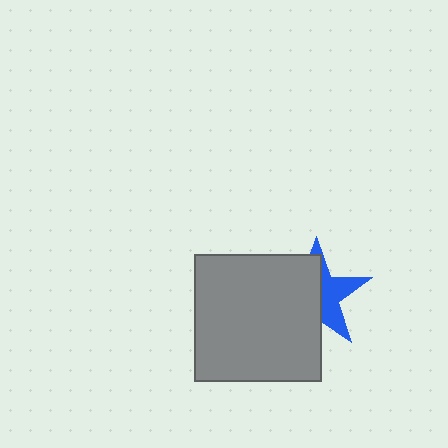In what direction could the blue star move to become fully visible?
The blue star could move right. That would shift it out from behind the gray square entirely.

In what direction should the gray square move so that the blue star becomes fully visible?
The gray square should move left. That is the shortest direction to clear the overlap and leave the blue star fully visible.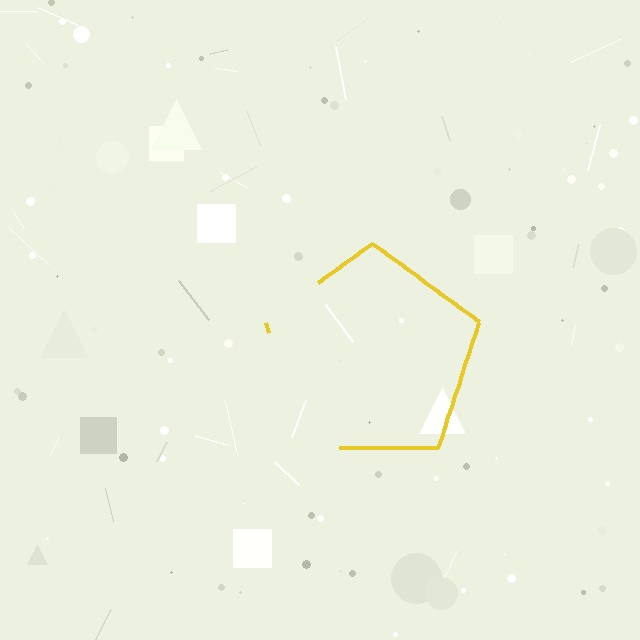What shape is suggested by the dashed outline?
The dashed outline suggests a pentagon.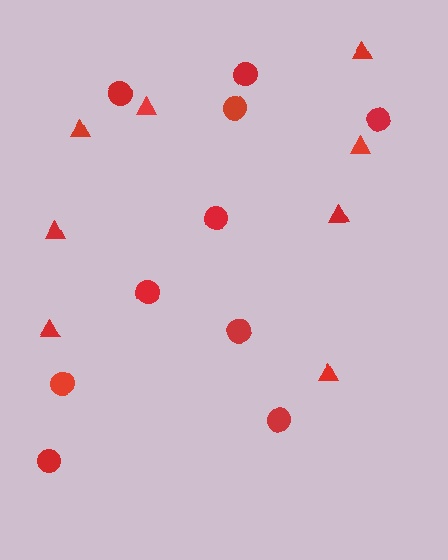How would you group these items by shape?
There are 2 groups: one group of triangles (8) and one group of circles (10).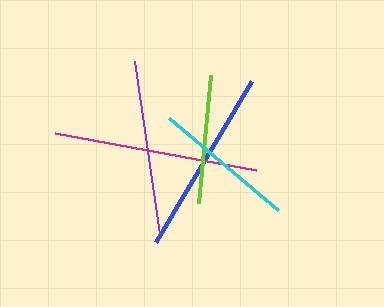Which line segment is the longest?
The magenta line is the longest at approximately 204 pixels.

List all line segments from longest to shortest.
From longest to shortest: magenta, blue, purple, cyan, lime.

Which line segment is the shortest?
The lime line is the shortest at approximately 128 pixels.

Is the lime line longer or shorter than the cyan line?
The cyan line is longer than the lime line.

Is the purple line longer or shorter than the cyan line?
The purple line is longer than the cyan line.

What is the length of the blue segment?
The blue segment is approximately 187 pixels long.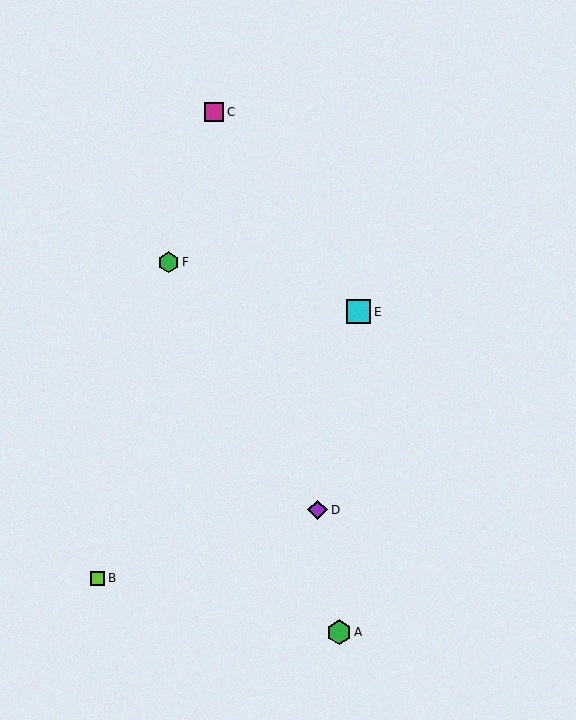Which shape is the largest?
The green hexagon (labeled A) is the largest.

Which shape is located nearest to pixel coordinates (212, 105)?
The magenta square (labeled C) at (214, 112) is nearest to that location.